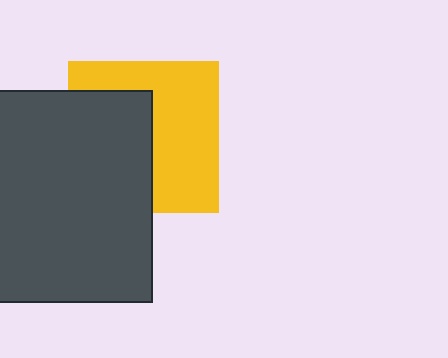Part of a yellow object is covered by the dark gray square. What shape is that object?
It is a square.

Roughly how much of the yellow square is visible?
About half of it is visible (roughly 54%).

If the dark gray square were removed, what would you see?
You would see the complete yellow square.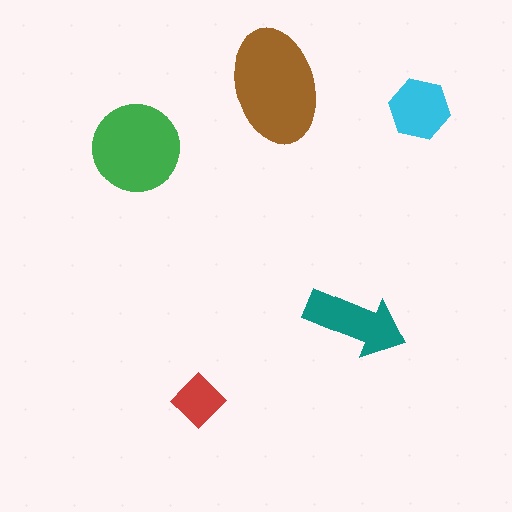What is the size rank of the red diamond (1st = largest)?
5th.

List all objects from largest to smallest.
The brown ellipse, the green circle, the teal arrow, the cyan hexagon, the red diamond.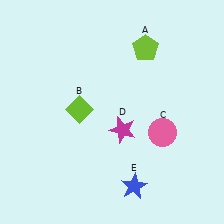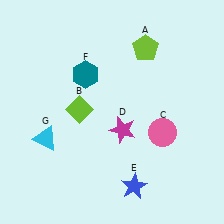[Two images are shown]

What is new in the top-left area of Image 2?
A teal hexagon (F) was added in the top-left area of Image 2.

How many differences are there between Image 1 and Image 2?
There are 2 differences between the two images.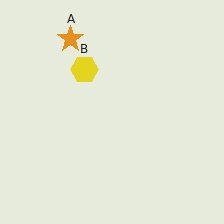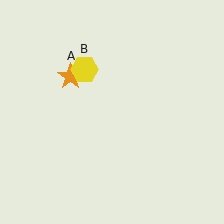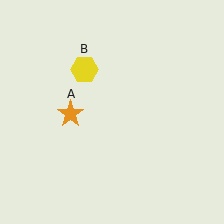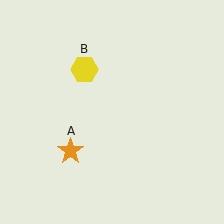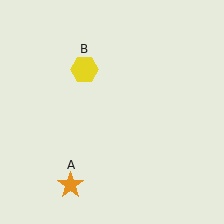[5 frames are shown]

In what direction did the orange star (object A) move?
The orange star (object A) moved down.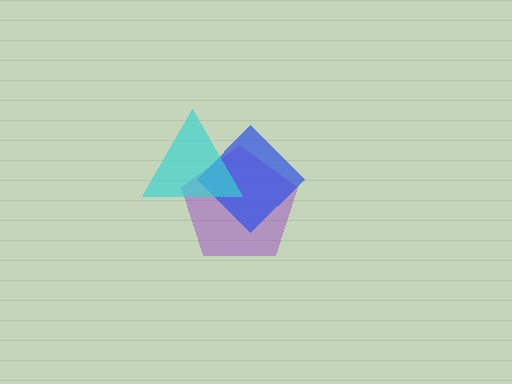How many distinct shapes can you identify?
There are 3 distinct shapes: a purple pentagon, a blue diamond, a cyan triangle.